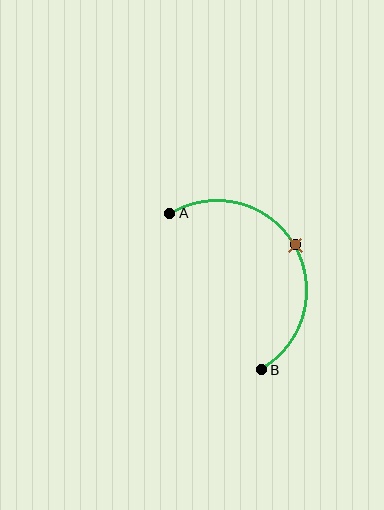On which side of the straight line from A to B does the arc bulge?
The arc bulges to the right of the straight line connecting A and B.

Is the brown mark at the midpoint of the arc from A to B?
Yes. The brown mark lies on the arc at equal arc-length from both A and B — it is the arc midpoint.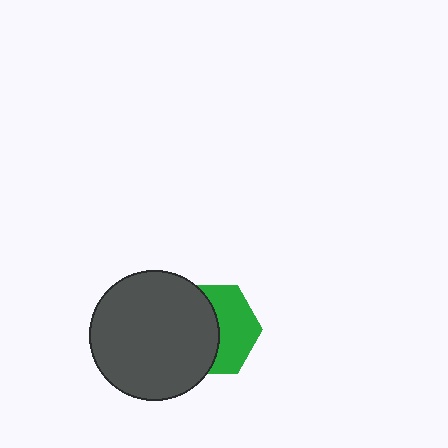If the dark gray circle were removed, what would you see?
You would see the complete green hexagon.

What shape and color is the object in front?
The object in front is a dark gray circle.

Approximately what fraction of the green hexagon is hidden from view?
Roughly 53% of the green hexagon is hidden behind the dark gray circle.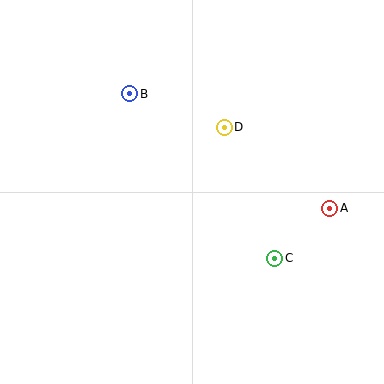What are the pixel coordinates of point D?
Point D is at (224, 127).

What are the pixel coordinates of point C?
Point C is at (275, 258).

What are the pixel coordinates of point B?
Point B is at (130, 94).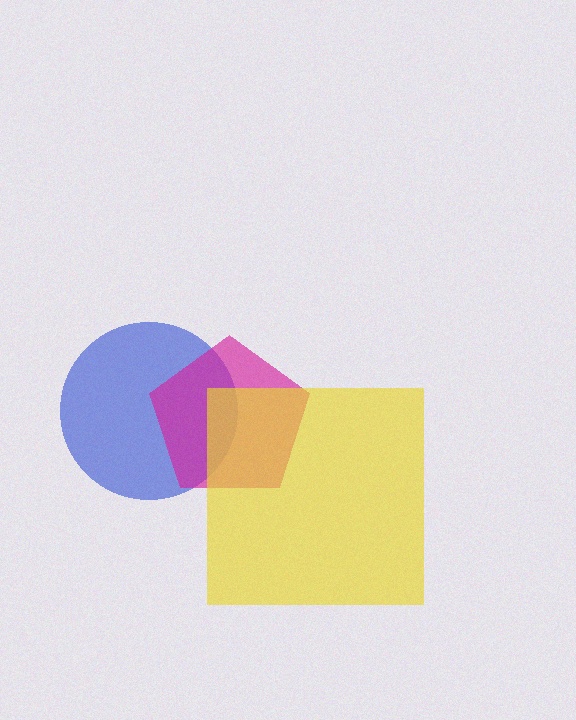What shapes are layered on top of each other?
The layered shapes are: a blue circle, a magenta pentagon, a yellow square.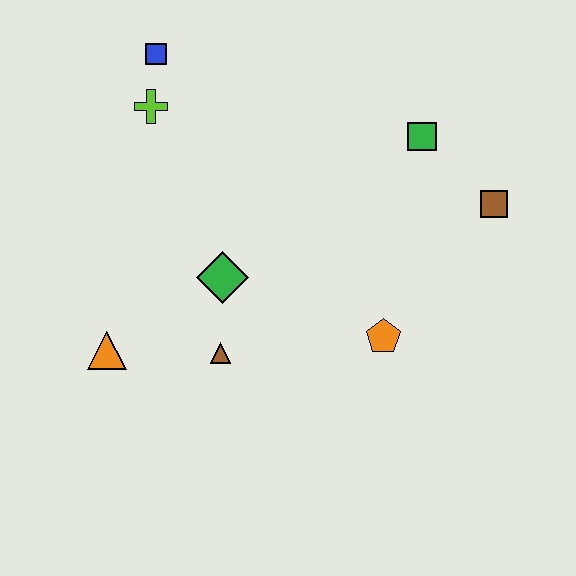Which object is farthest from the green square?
The orange triangle is farthest from the green square.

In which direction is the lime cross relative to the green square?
The lime cross is to the left of the green square.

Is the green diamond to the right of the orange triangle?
Yes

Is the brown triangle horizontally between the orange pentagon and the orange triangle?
Yes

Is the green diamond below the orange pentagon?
No